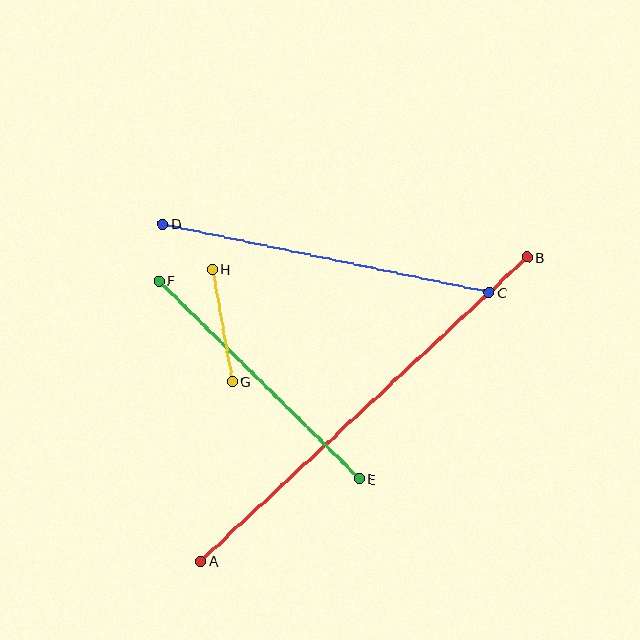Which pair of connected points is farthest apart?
Points A and B are farthest apart.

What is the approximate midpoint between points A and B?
The midpoint is at approximately (364, 409) pixels.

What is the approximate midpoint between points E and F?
The midpoint is at approximately (259, 380) pixels.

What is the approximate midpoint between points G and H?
The midpoint is at approximately (222, 325) pixels.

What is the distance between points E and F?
The distance is approximately 281 pixels.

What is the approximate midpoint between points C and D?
The midpoint is at approximately (326, 258) pixels.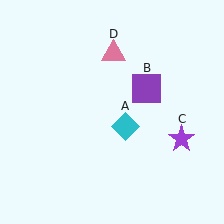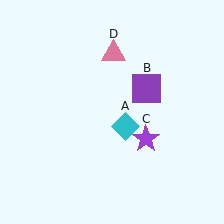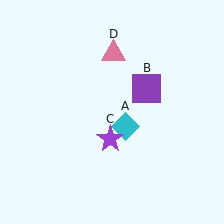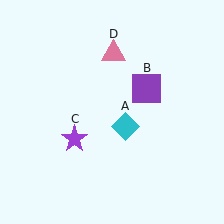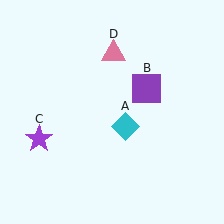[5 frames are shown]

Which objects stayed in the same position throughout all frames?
Cyan diamond (object A) and purple square (object B) and pink triangle (object D) remained stationary.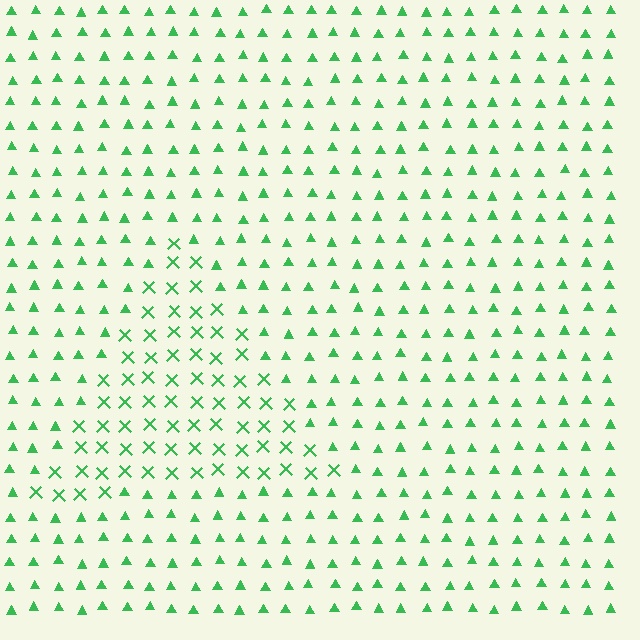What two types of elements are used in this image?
The image uses X marks inside the triangle region and triangles outside it.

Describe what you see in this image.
The image is filled with small green elements arranged in a uniform grid. A triangle-shaped region contains X marks, while the surrounding area contains triangles. The boundary is defined purely by the change in element shape.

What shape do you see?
I see a triangle.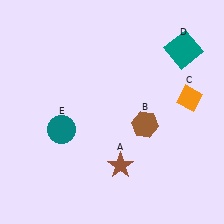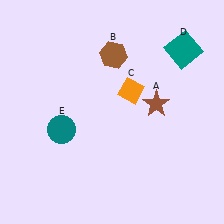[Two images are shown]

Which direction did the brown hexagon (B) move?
The brown hexagon (B) moved up.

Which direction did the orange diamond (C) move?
The orange diamond (C) moved left.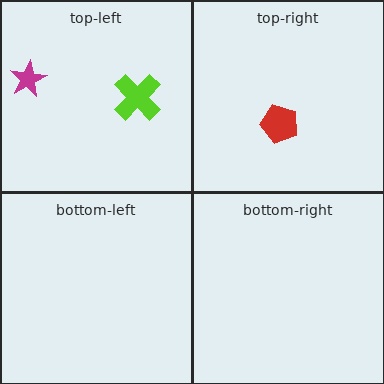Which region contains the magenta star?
The top-left region.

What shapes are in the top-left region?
The magenta star, the lime cross.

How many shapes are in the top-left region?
2.